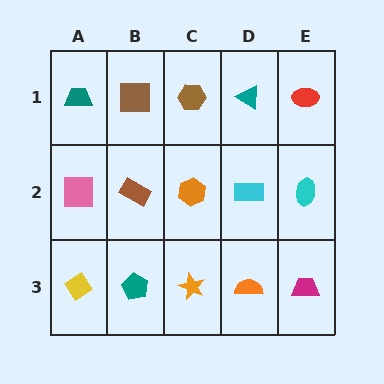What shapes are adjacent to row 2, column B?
A brown square (row 1, column B), a teal pentagon (row 3, column B), a pink square (row 2, column A), an orange hexagon (row 2, column C).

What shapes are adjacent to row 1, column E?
A cyan ellipse (row 2, column E), a teal triangle (row 1, column D).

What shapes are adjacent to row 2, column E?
A red ellipse (row 1, column E), a magenta trapezoid (row 3, column E), a cyan rectangle (row 2, column D).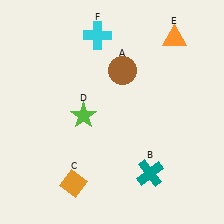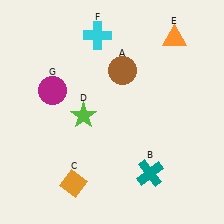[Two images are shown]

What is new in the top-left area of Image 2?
A magenta circle (G) was added in the top-left area of Image 2.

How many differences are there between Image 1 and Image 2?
There is 1 difference between the two images.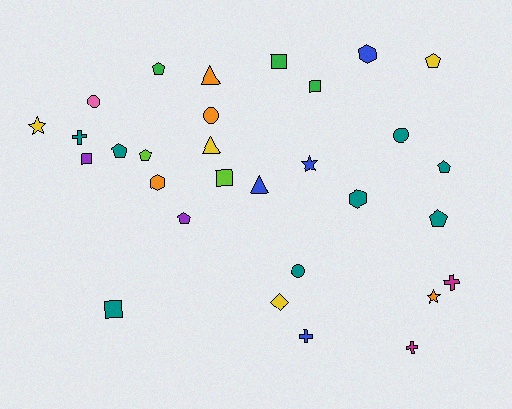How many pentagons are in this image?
There are 7 pentagons.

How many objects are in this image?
There are 30 objects.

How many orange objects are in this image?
There are 4 orange objects.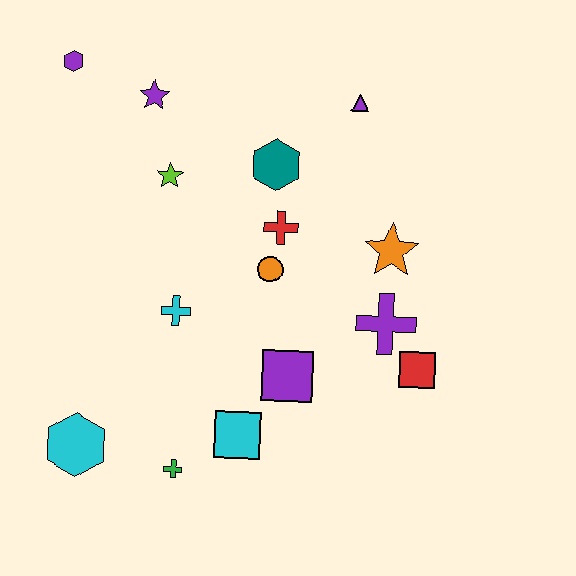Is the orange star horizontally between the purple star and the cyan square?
No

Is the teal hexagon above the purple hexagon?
No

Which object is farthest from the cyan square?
The purple hexagon is farthest from the cyan square.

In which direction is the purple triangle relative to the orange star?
The purple triangle is above the orange star.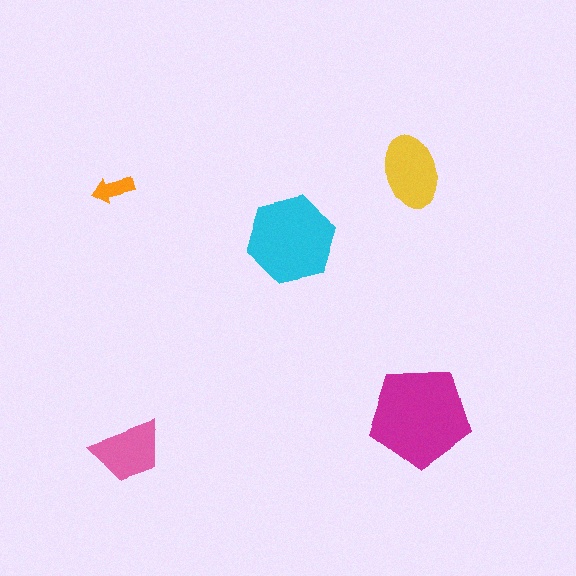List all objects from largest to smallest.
The magenta pentagon, the cyan hexagon, the yellow ellipse, the pink trapezoid, the orange arrow.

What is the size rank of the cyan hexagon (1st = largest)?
2nd.